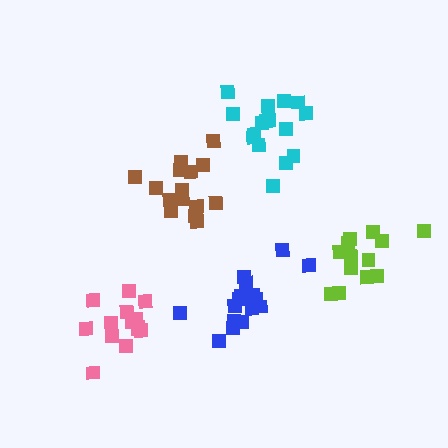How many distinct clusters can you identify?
There are 5 distinct clusters.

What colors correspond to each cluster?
The clusters are colored: lime, cyan, pink, blue, brown.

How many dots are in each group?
Group 1: 13 dots, Group 2: 16 dots, Group 3: 14 dots, Group 4: 17 dots, Group 5: 16 dots (76 total).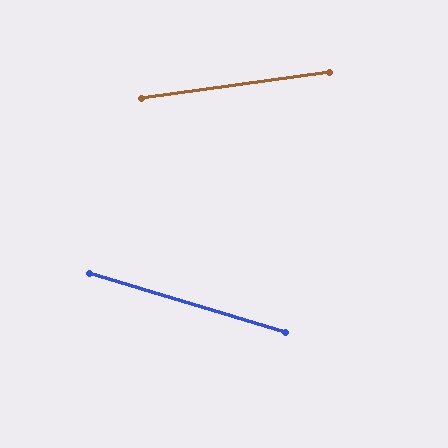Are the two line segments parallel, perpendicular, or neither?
Neither parallel nor perpendicular — they differ by about 25°.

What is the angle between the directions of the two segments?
Approximately 25 degrees.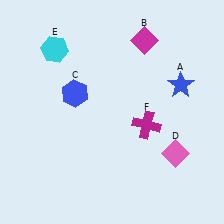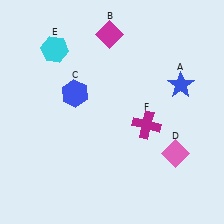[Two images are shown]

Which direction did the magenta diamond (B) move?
The magenta diamond (B) moved left.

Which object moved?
The magenta diamond (B) moved left.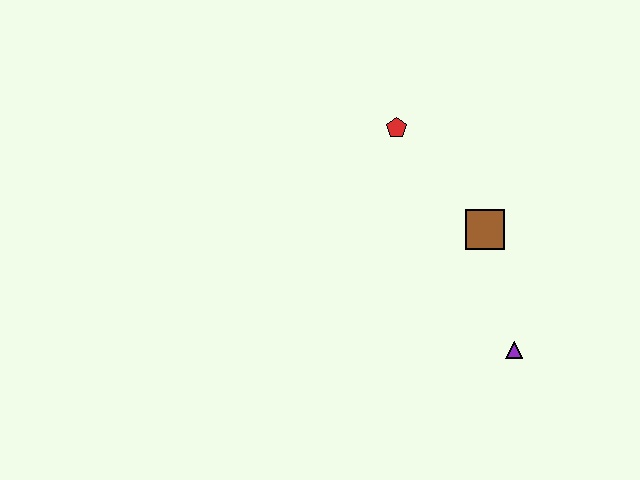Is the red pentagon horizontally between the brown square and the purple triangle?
No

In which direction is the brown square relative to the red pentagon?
The brown square is below the red pentagon.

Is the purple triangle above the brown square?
No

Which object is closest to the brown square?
The purple triangle is closest to the brown square.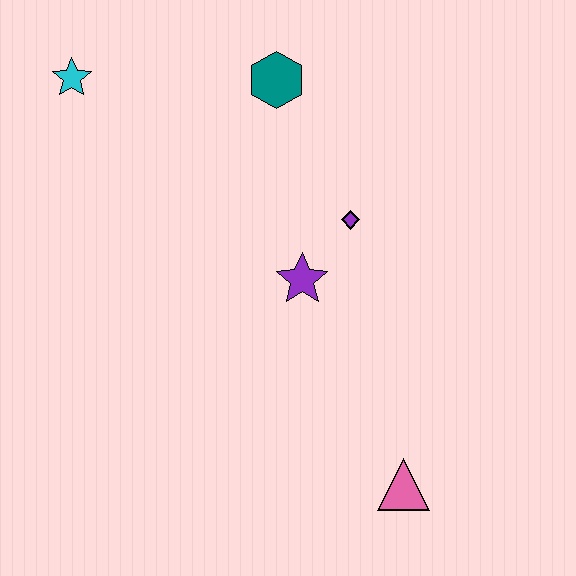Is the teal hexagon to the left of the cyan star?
No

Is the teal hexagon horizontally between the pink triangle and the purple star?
No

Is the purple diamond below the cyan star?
Yes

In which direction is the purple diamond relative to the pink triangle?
The purple diamond is above the pink triangle.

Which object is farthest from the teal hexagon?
The pink triangle is farthest from the teal hexagon.